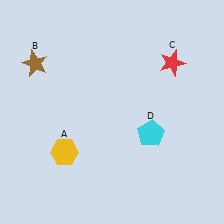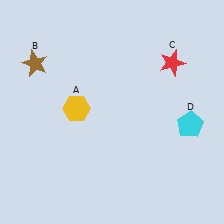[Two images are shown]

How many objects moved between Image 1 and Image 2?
2 objects moved between the two images.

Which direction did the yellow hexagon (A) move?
The yellow hexagon (A) moved up.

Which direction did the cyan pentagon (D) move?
The cyan pentagon (D) moved right.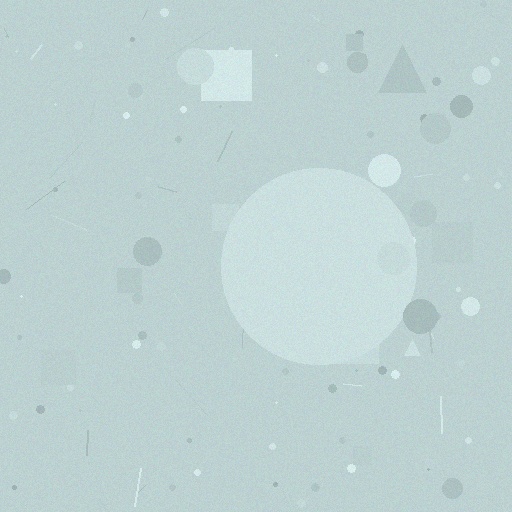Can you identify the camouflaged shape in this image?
The camouflaged shape is a circle.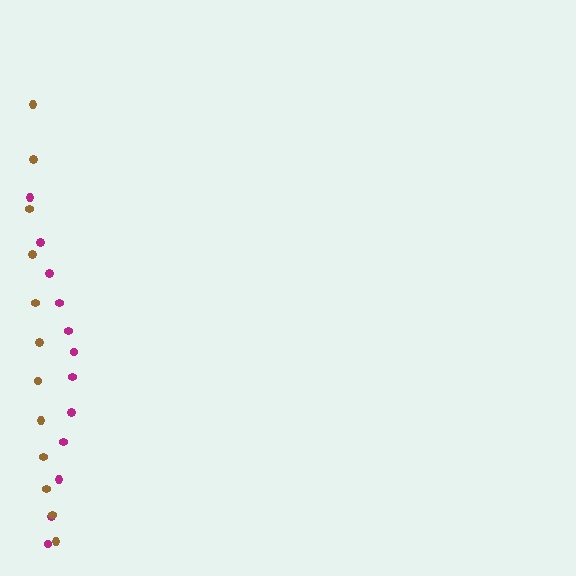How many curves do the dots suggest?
There are 2 distinct paths.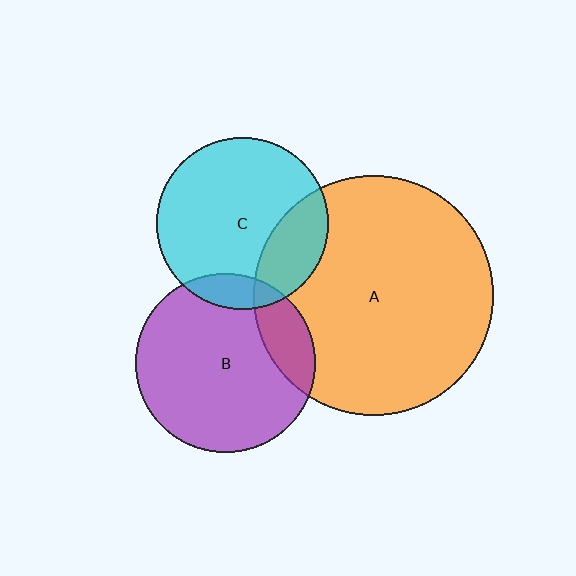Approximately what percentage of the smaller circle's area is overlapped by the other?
Approximately 10%.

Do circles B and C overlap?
Yes.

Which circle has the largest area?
Circle A (orange).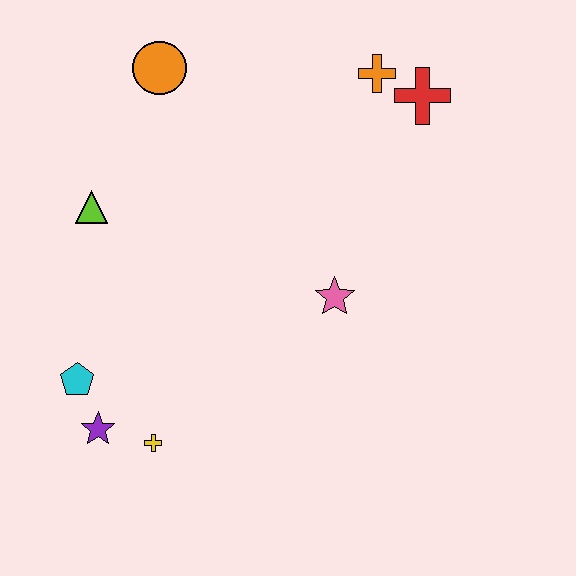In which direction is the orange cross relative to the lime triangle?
The orange cross is to the right of the lime triangle.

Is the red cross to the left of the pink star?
No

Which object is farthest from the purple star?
The red cross is farthest from the purple star.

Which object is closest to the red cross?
The orange cross is closest to the red cross.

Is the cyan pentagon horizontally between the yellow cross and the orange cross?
No